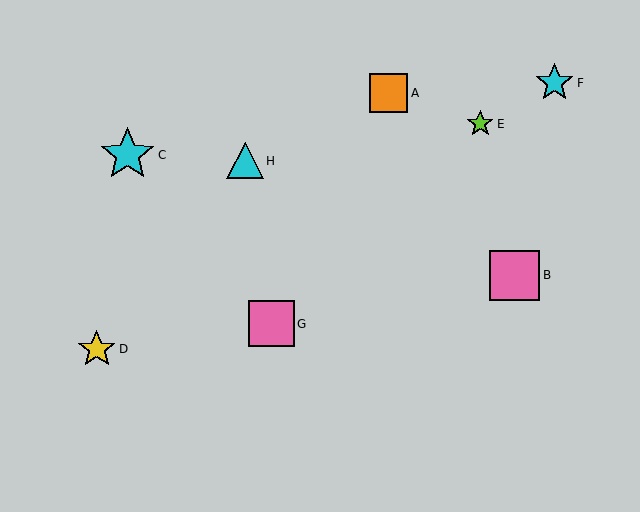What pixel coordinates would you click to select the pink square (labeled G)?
Click at (271, 324) to select the pink square G.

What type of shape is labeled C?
Shape C is a cyan star.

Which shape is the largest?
The cyan star (labeled C) is the largest.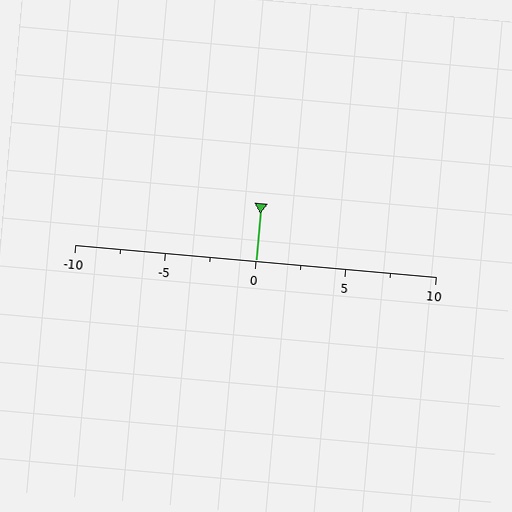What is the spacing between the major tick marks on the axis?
The major ticks are spaced 5 apart.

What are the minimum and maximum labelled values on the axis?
The axis runs from -10 to 10.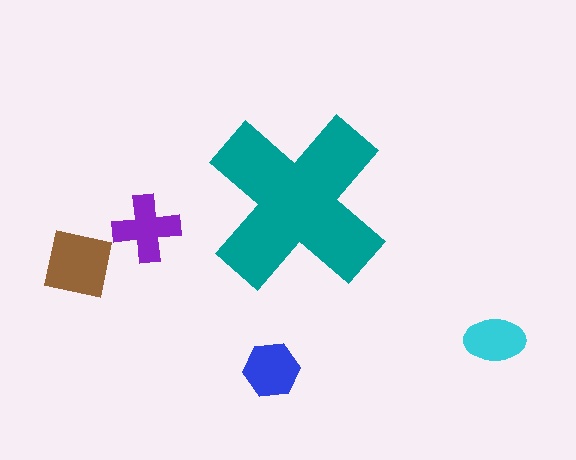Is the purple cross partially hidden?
No, the purple cross is fully visible.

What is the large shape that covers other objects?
A teal cross.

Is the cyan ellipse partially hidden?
No, the cyan ellipse is fully visible.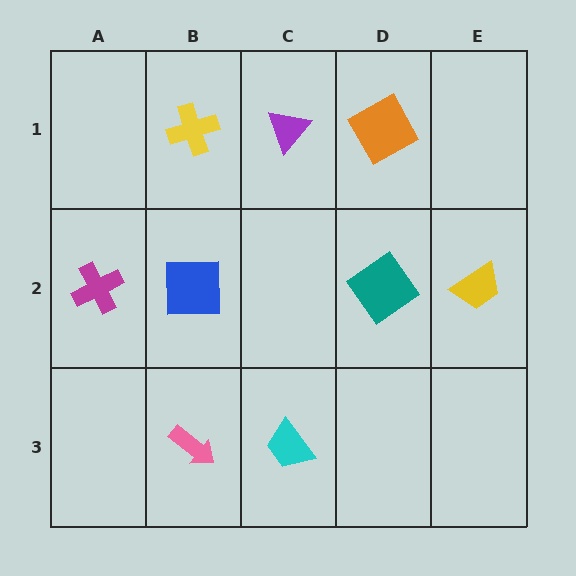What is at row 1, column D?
An orange square.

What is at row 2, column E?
A yellow trapezoid.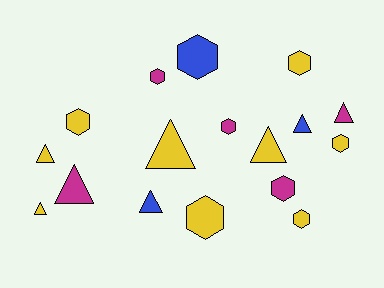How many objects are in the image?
There are 17 objects.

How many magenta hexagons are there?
There are 3 magenta hexagons.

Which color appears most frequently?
Yellow, with 9 objects.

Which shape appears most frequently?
Hexagon, with 9 objects.